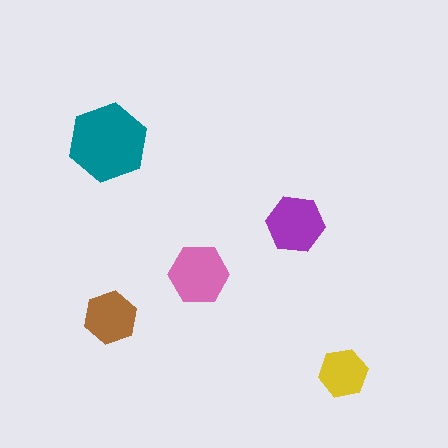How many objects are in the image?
There are 5 objects in the image.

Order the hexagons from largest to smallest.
the teal one, the pink one, the purple one, the brown one, the yellow one.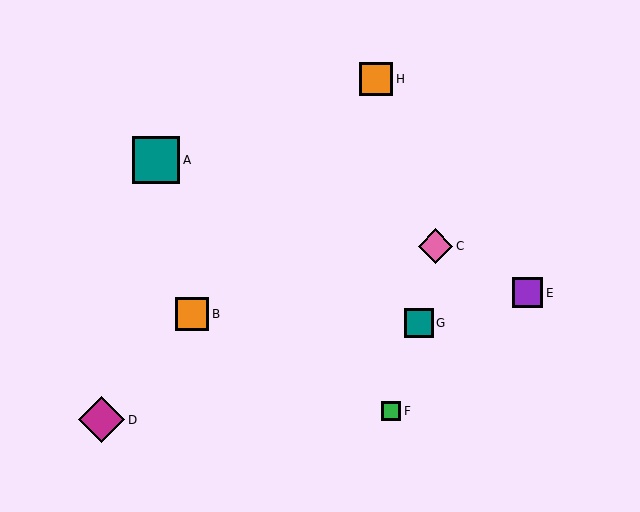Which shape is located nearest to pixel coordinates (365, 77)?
The orange square (labeled H) at (376, 79) is nearest to that location.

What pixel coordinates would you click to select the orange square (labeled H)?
Click at (376, 79) to select the orange square H.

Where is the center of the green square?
The center of the green square is at (391, 411).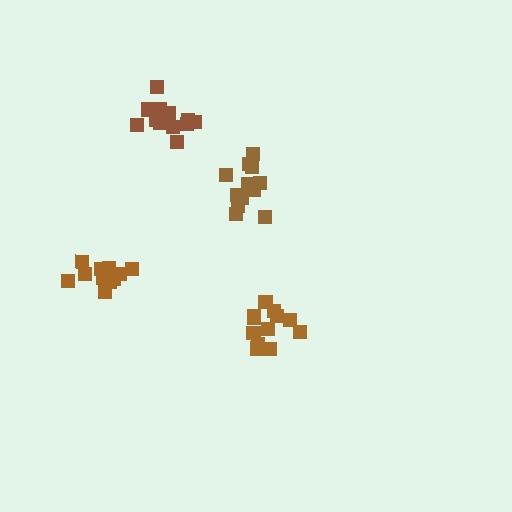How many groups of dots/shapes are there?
There are 4 groups.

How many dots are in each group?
Group 1: 13 dots, Group 2: 12 dots, Group 3: 13 dots, Group 4: 12 dots (50 total).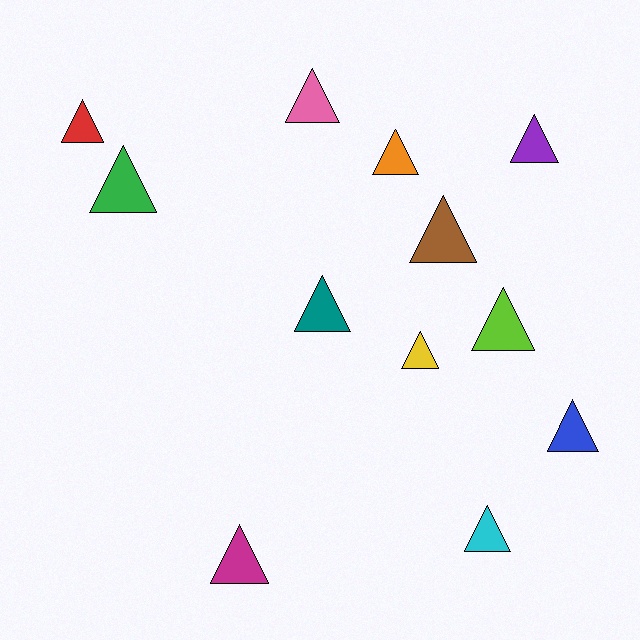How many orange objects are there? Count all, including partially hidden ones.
There is 1 orange object.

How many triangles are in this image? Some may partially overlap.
There are 12 triangles.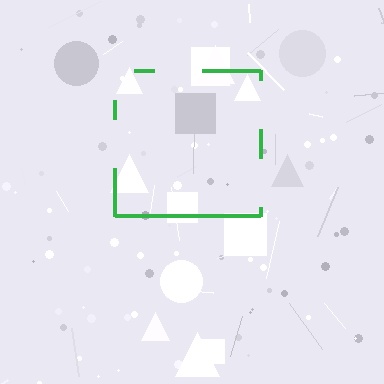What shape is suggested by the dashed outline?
The dashed outline suggests a square.